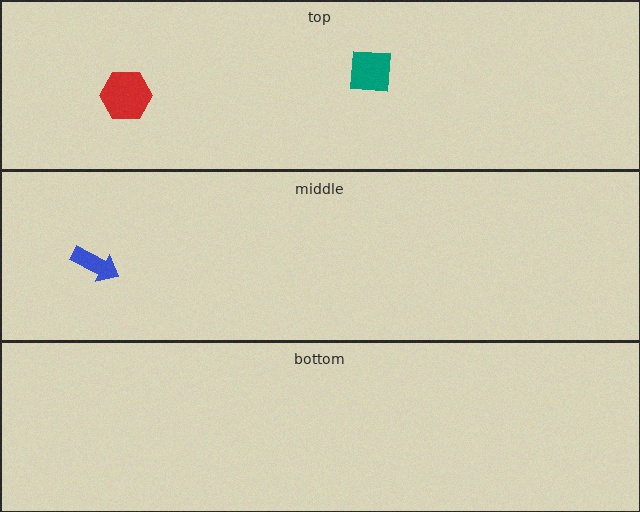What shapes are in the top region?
The red hexagon, the teal square.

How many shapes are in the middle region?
1.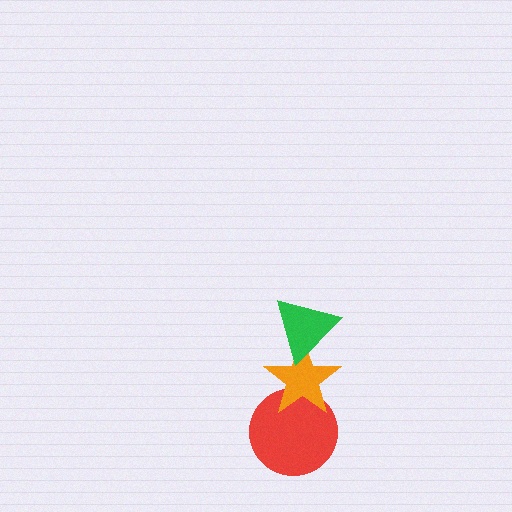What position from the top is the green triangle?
The green triangle is 1st from the top.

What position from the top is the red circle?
The red circle is 3rd from the top.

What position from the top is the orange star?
The orange star is 2nd from the top.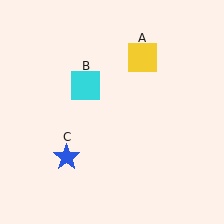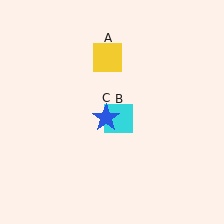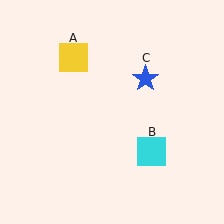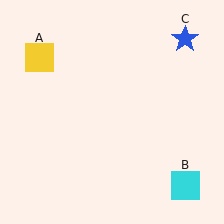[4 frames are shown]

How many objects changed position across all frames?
3 objects changed position: yellow square (object A), cyan square (object B), blue star (object C).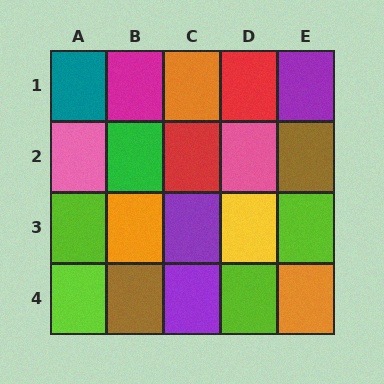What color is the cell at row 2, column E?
Brown.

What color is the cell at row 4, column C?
Purple.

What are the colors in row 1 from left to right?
Teal, magenta, orange, red, purple.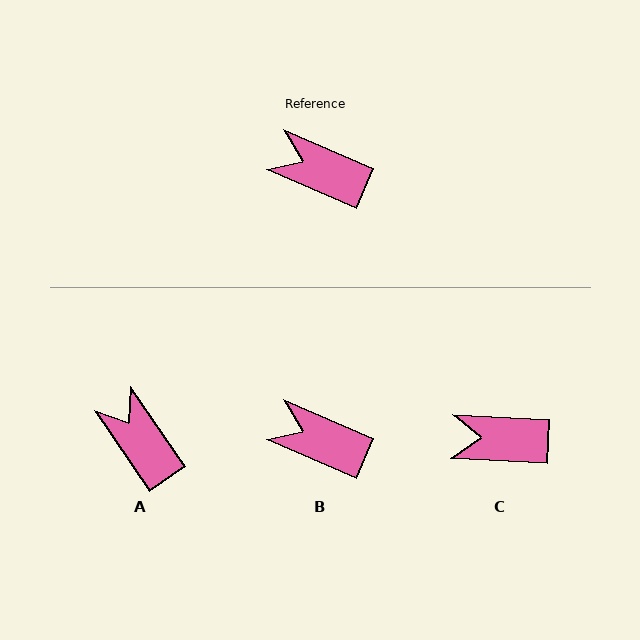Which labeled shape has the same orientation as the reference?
B.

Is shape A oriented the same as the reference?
No, it is off by about 32 degrees.